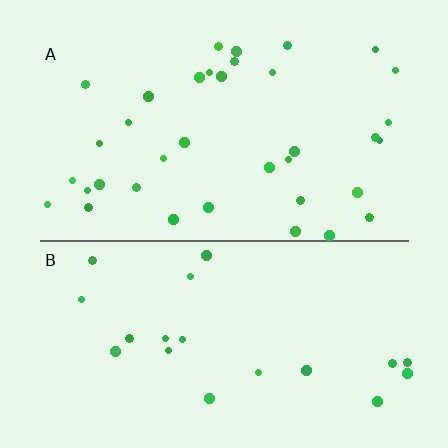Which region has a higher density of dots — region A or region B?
A (the top).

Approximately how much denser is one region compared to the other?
Approximately 1.8× — region A over region B.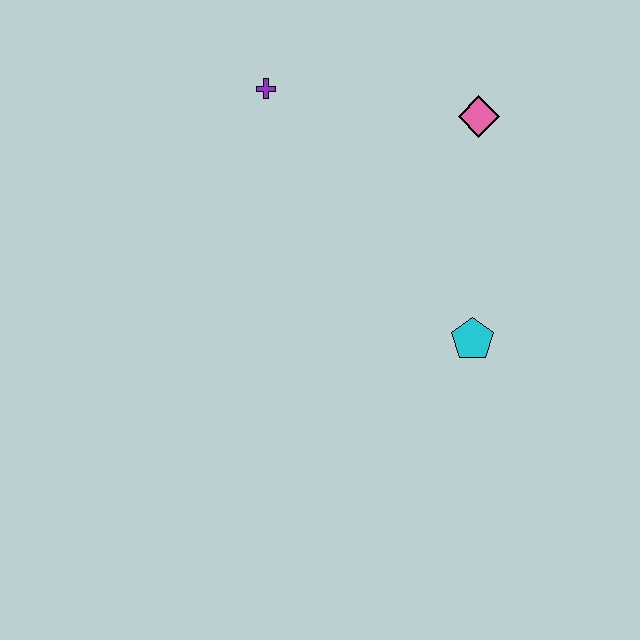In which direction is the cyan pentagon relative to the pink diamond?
The cyan pentagon is below the pink diamond.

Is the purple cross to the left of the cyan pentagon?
Yes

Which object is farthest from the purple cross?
The cyan pentagon is farthest from the purple cross.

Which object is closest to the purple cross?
The pink diamond is closest to the purple cross.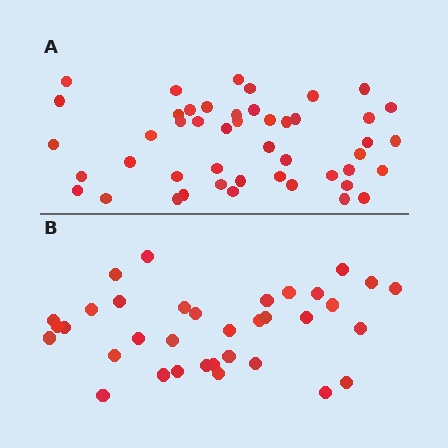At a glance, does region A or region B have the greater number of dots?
Region A (the top region) has more dots.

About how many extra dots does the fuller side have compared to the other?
Region A has roughly 12 or so more dots than region B.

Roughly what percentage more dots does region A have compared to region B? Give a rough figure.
About 35% more.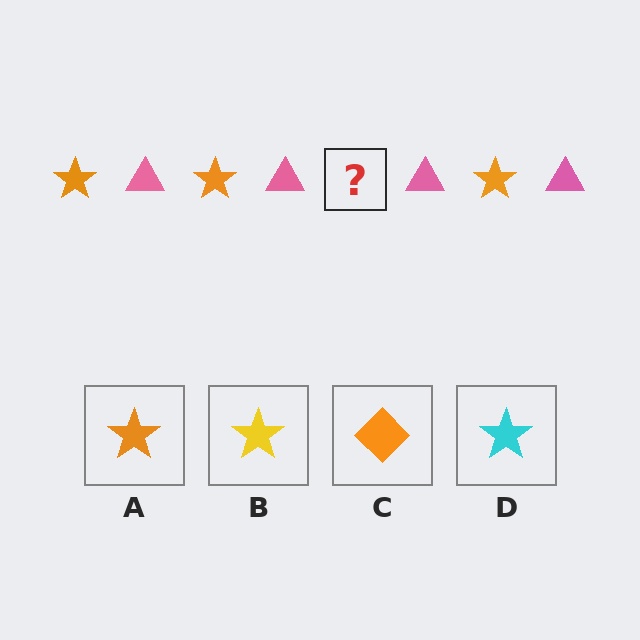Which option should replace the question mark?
Option A.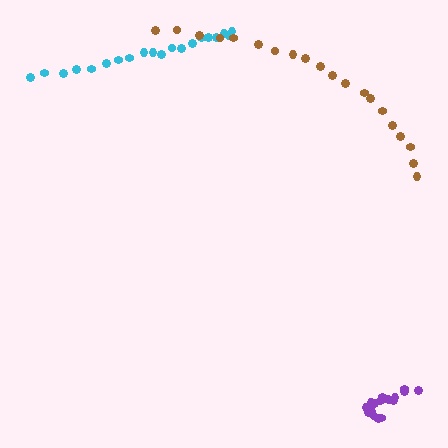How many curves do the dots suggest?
There are 3 distinct paths.